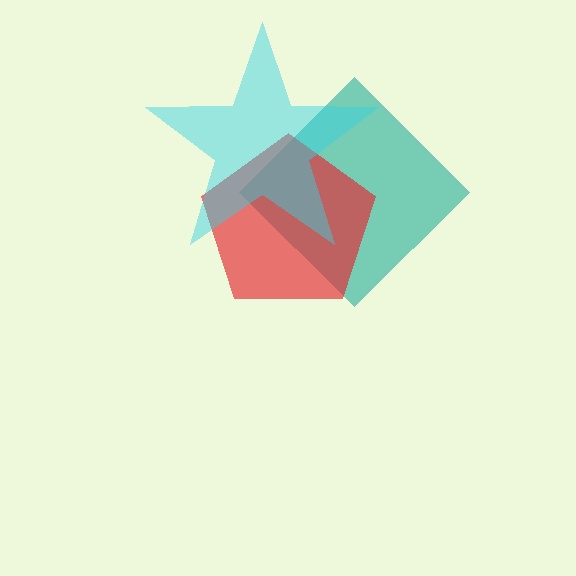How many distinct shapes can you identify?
There are 3 distinct shapes: a teal diamond, a red pentagon, a cyan star.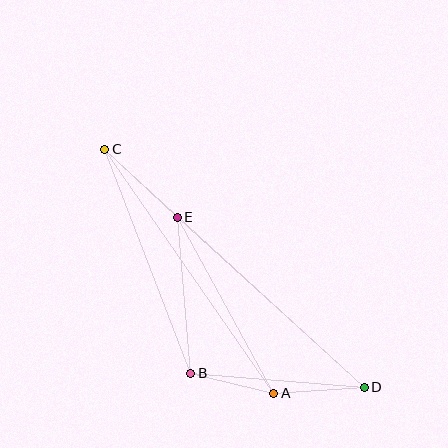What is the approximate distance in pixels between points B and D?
The distance between B and D is approximately 174 pixels.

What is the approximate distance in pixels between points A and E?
The distance between A and E is approximately 201 pixels.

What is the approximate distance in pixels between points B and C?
The distance between B and C is approximately 240 pixels.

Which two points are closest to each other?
Points A and B are closest to each other.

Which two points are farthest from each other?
Points C and D are farthest from each other.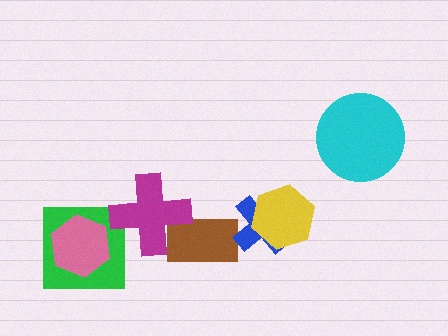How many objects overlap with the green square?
1 object overlaps with the green square.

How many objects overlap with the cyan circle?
0 objects overlap with the cyan circle.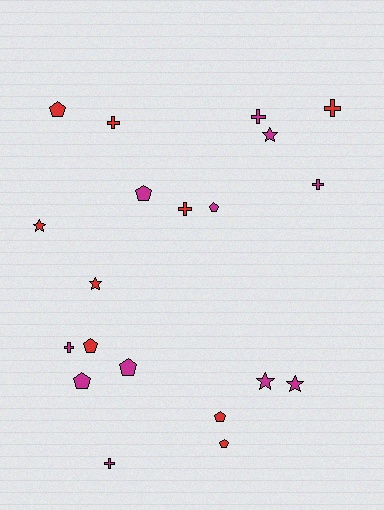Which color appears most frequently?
Magenta, with 11 objects.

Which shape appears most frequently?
Pentagon, with 8 objects.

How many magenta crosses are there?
There are 4 magenta crosses.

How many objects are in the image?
There are 20 objects.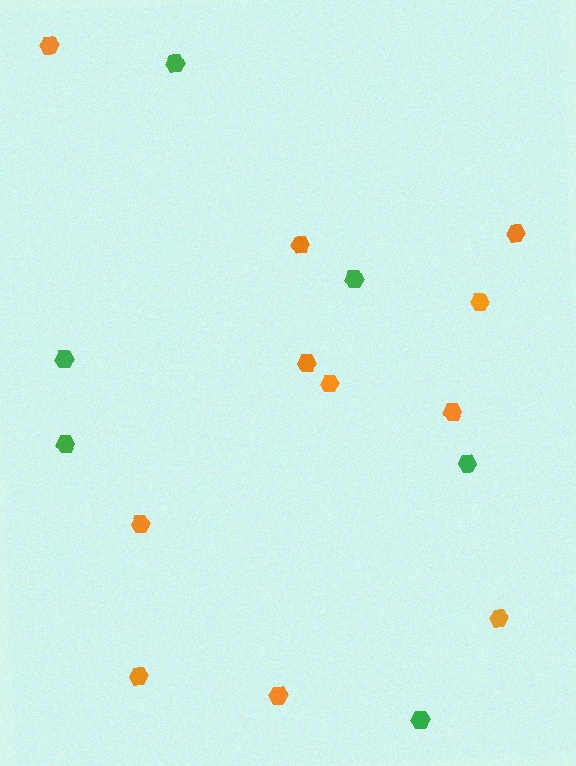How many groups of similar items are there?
There are 2 groups: one group of orange hexagons (11) and one group of green hexagons (6).